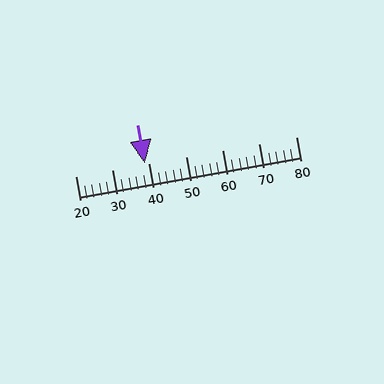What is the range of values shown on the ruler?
The ruler shows values from 20 to 80.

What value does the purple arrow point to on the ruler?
The purple arrow points to approximately 39.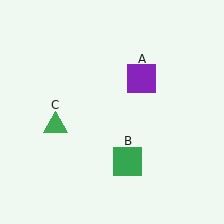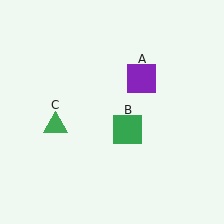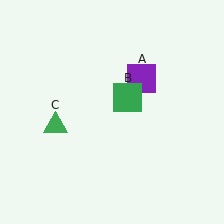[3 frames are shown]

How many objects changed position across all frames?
1 object changed position: green square (object B).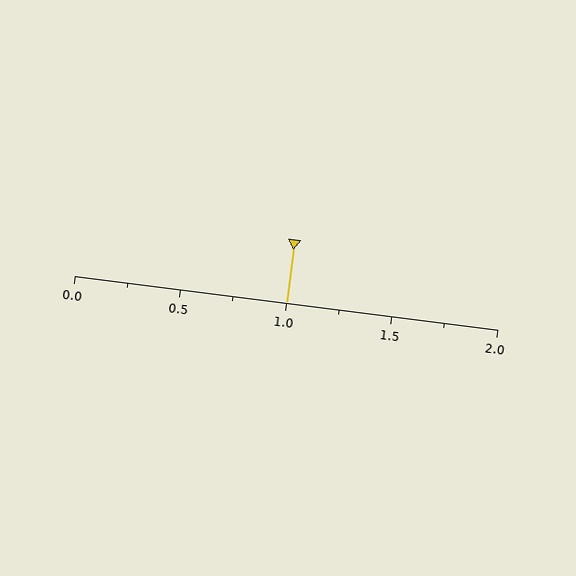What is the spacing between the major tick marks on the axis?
The major ticks are spaced 0.5 apart.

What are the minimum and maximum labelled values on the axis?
The axis runs from 0.0 to 2.0.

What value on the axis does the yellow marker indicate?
The marker indicates approximately 1.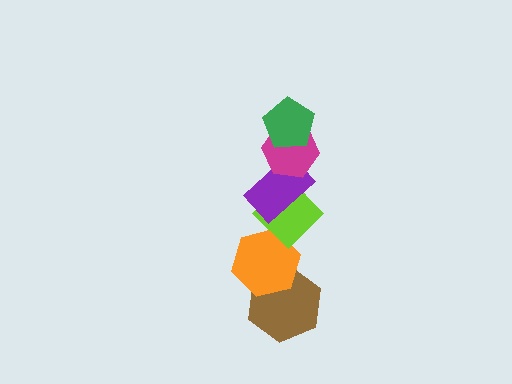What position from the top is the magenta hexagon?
The magenta hexagon is 2nd from the top.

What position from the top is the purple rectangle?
The purple rectangle is 3rd from the top.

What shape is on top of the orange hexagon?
The lime diamond is on top of the orange hexagon.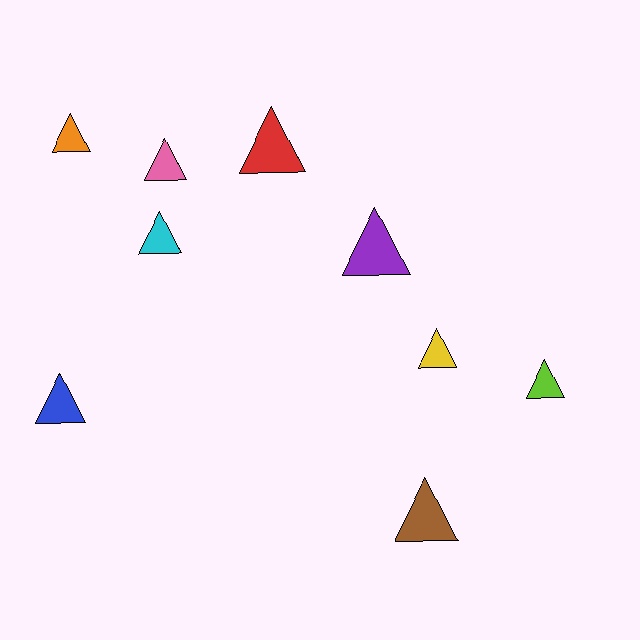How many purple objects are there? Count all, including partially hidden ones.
There is 1 purple object.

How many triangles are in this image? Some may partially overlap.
There are 9 triangles.